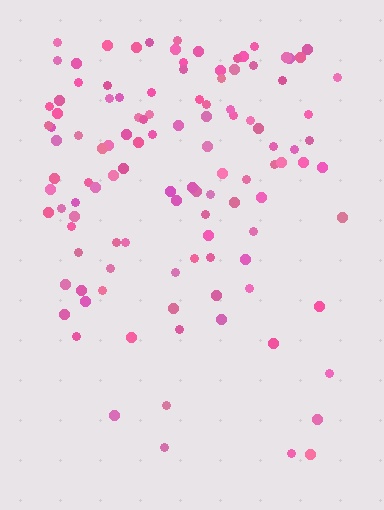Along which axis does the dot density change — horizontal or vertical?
Vertical.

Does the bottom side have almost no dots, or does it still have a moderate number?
Still a moderate number, just noticeably fewer than the top.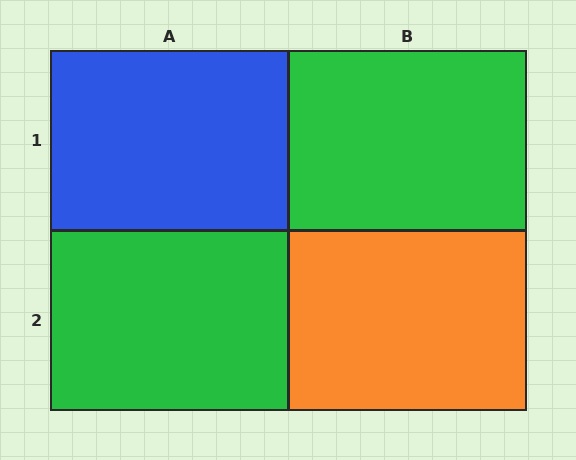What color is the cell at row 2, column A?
Green.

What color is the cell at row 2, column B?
Orange.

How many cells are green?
2 cells are green.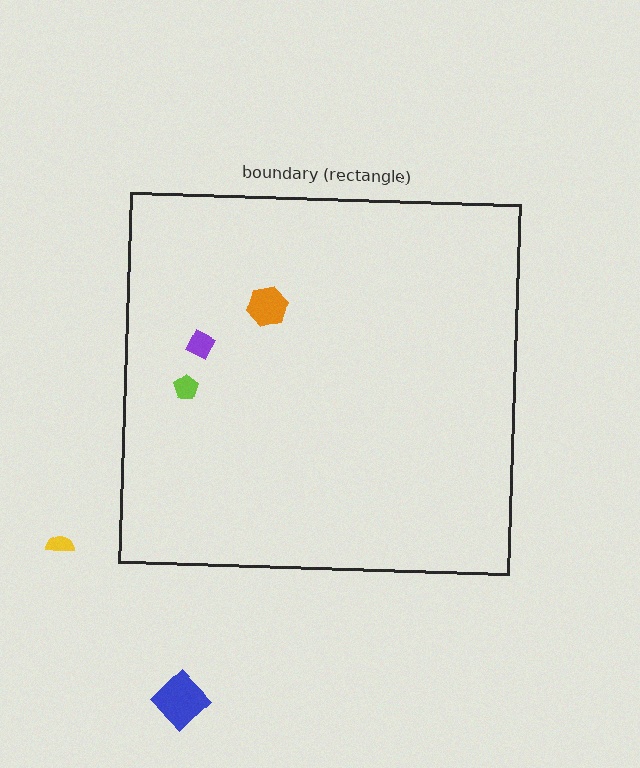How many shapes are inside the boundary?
3 inside, 2 outside.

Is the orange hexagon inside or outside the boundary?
Inside.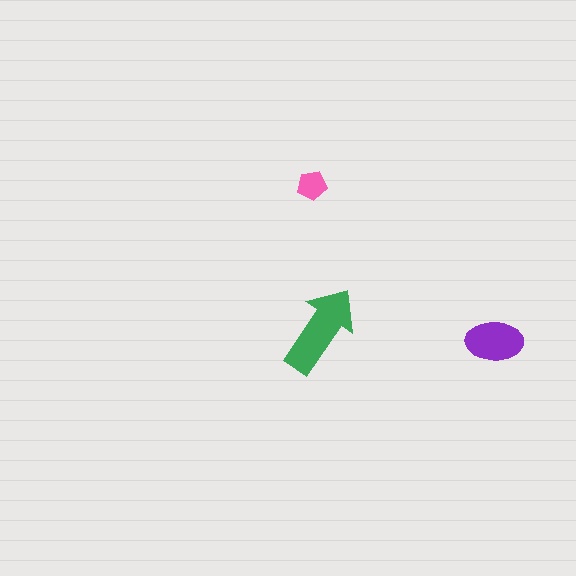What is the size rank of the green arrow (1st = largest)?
1st.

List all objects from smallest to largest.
The pink pentagon, the purple ellipse, the green arrow.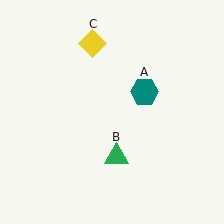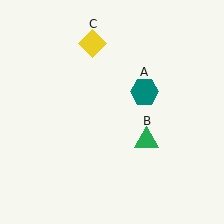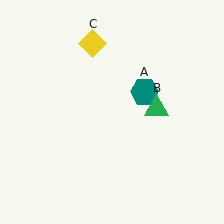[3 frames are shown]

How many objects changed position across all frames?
1 object changed position: green triangle (object B).